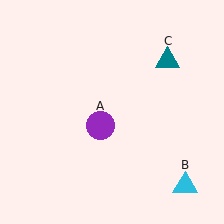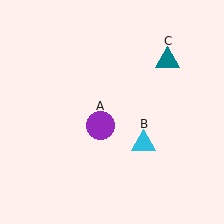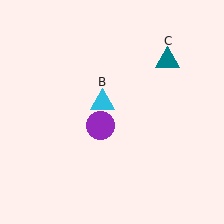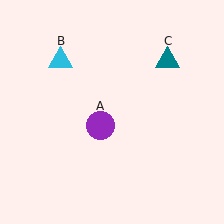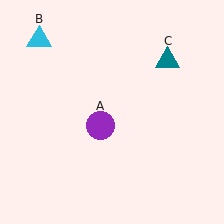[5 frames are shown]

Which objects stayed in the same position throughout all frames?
Purple circle (object A) and teal triangle (object C) remained stationary.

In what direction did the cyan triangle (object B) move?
The cyan triangle (object B) moved up and to the left.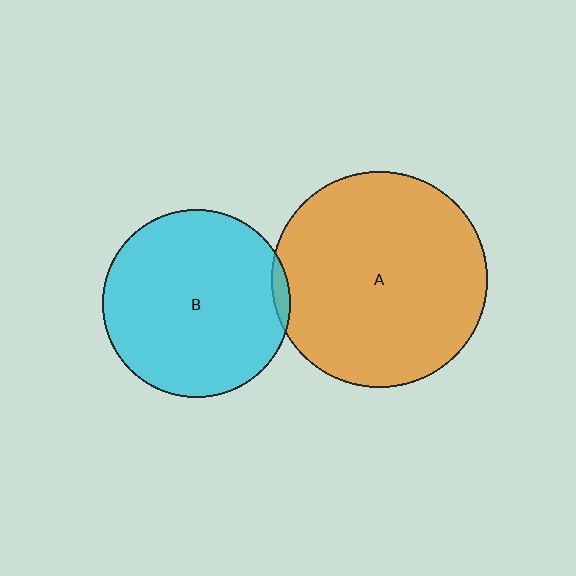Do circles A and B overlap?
Yes.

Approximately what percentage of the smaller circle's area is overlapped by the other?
Approximately 5%.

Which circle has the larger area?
Circle A (orange).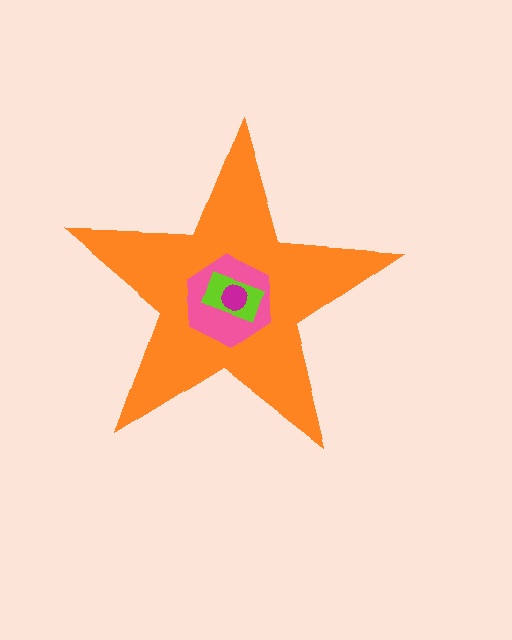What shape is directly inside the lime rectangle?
The magenta circle.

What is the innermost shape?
The magenta circle.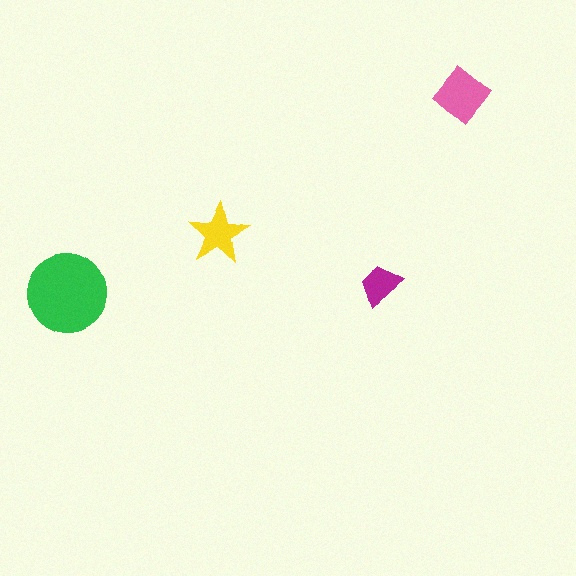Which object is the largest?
The green circle.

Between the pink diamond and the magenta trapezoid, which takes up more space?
The pink diamond.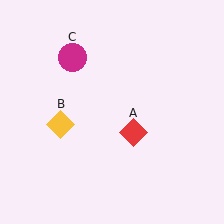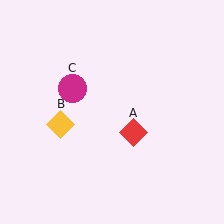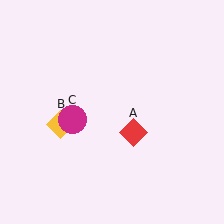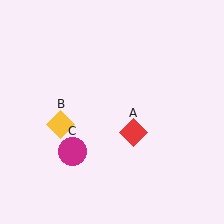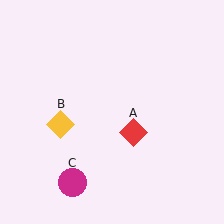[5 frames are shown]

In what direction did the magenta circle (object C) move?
The magenta circle (object C) moved down.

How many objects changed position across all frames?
1 object changed position: magenta circle (object C).